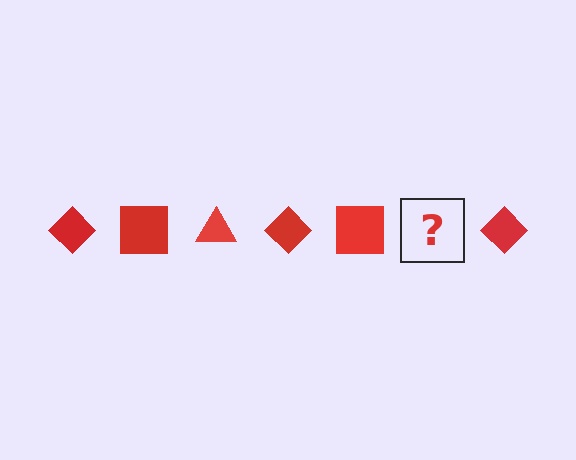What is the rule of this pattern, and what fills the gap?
The rule is that the pattern cycles through diamond, square, triangle shapes in red. The gap should be filled with a red triangle.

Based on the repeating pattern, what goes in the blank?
The blank should be a red triangle.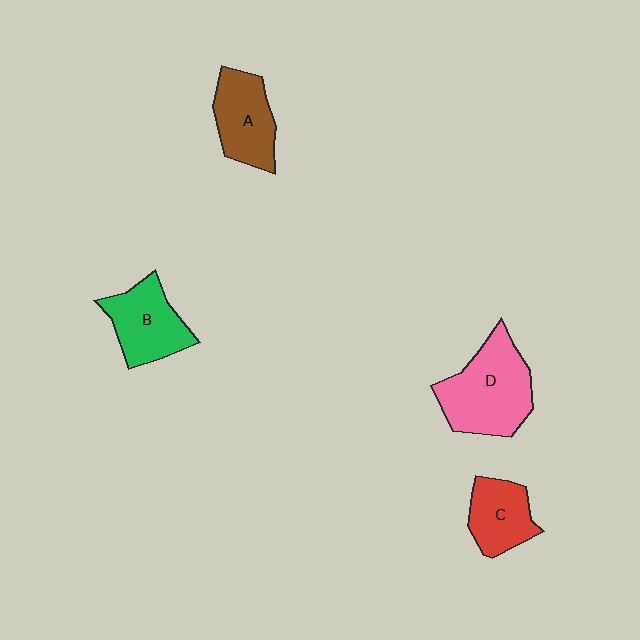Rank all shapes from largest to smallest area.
From largest to smallest: D (pink), B (green), A (brown), C (red).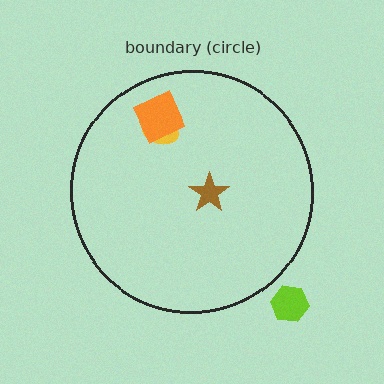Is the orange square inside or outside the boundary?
Inside.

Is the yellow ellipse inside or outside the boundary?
Inside.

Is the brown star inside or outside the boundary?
Inside.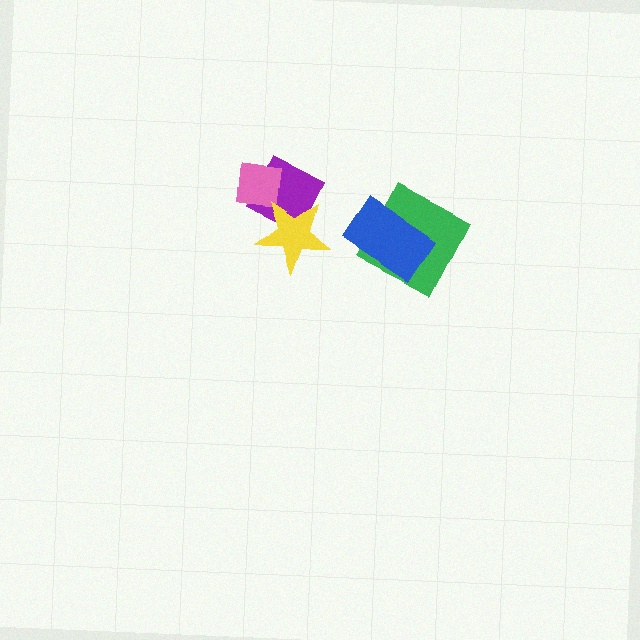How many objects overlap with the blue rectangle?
1 object overlaps with the blue rectangle.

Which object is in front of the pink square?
The yellow star is in front of the pink square.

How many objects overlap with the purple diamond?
2 objects overlap with the purple diamond.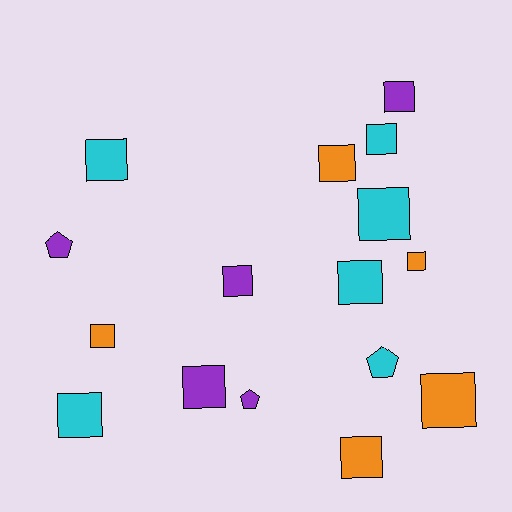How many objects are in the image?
There are 16 objects.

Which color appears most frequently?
Cyan, with 6 objects.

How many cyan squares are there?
There are 5 cyan squares.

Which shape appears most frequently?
Square, with 13 objects.